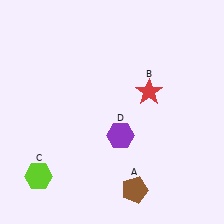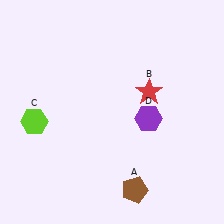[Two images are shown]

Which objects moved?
The objects that moved are: the lime hexagon (C), the purple hexagon (D).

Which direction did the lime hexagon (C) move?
The lime hexagon (C) moved up.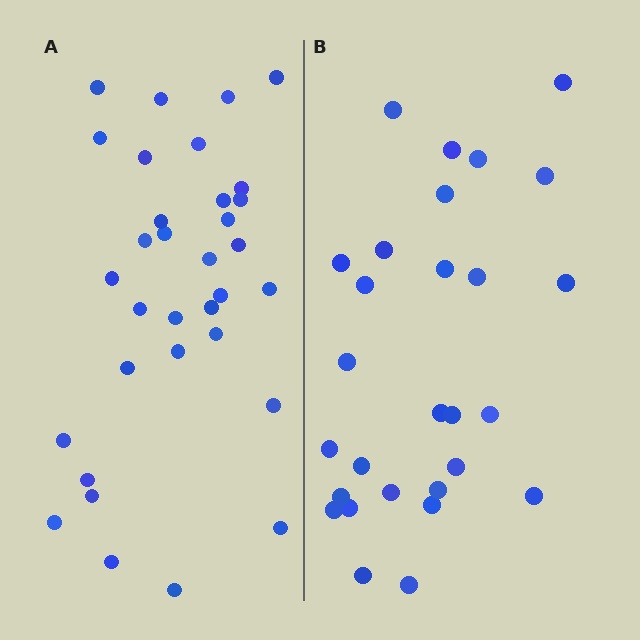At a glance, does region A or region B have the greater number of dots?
Region A (the left region) has more dots.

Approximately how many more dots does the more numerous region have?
Region A has about 5 more dots than region B.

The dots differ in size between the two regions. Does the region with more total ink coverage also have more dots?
No. Region B has more total ink coverage because its dots are larger, but region A actually contains more individual dots. Total area can be misleading — the number of items is what matters here.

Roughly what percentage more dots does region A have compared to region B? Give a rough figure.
About 20% more.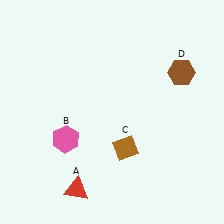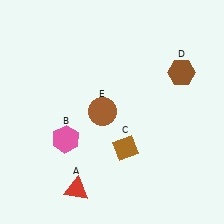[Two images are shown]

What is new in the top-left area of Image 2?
A brown circle (E) was added in the top-left area of Image 2.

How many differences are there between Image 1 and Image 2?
There is 1 difference between the two images.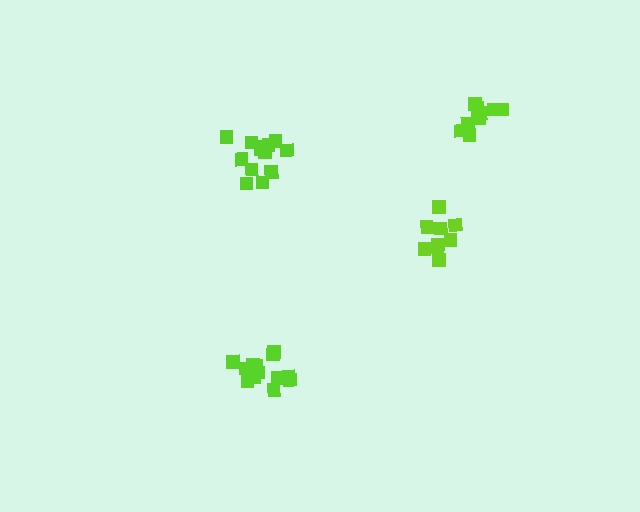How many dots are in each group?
Group 1: 9 dots, Group 2: 13 dots, Group 3: 13 dots, Group 4: 9 dots (44 total).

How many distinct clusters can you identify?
There are 4 distinct clusters.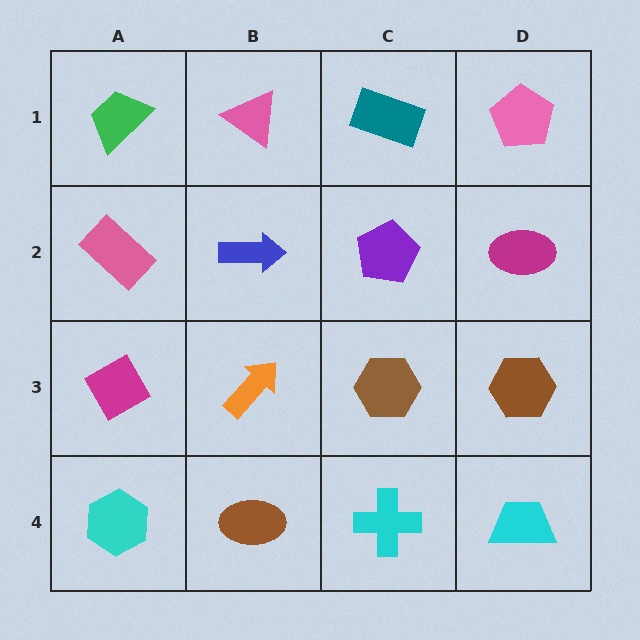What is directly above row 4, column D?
A brown hexagon.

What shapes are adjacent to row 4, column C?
A brown hexagon (row 3, column C), a brown ellipse (row 4, column B), a cyan trapezoid (row 4, column D).